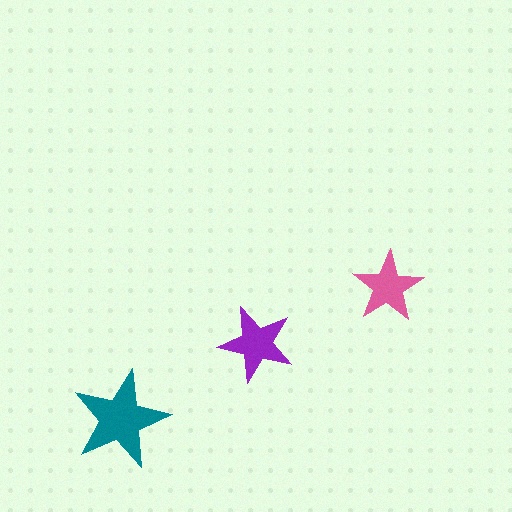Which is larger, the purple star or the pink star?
The purple one.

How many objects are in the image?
There are 3 objects in the image.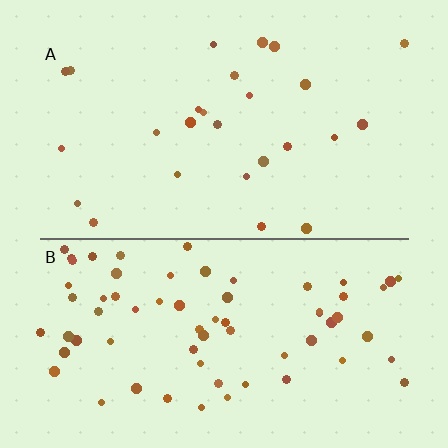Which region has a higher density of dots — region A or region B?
B (the bottom).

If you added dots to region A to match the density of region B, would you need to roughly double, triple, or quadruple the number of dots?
Approximately triple.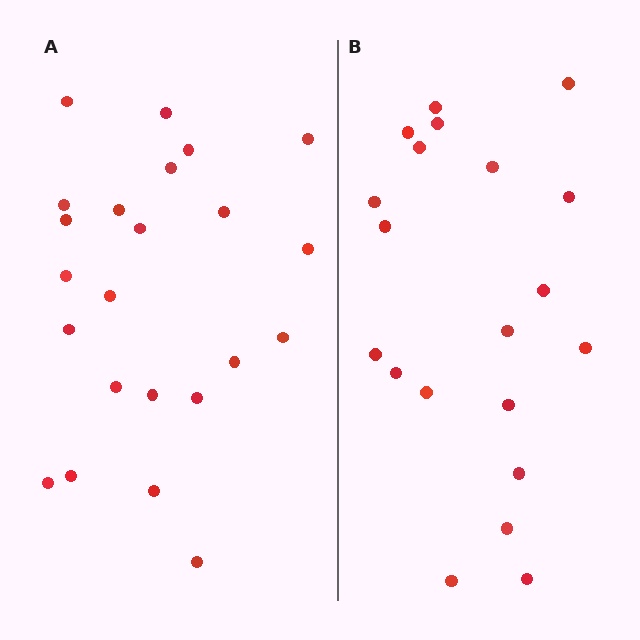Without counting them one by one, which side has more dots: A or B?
Region A (the left region) has more dots.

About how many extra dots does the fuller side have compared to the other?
Region A has just a few more — roughly 2 or 3 more dots than region B.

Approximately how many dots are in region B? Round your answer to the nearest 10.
About 20 dots.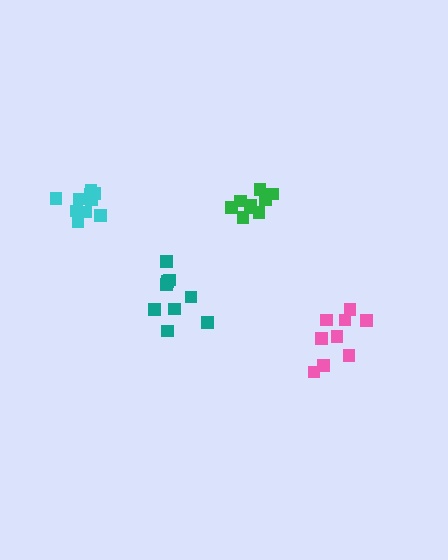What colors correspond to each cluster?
The clusters are colored: green, teal, cyan, pink.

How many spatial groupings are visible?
There are 4 spatial groupings.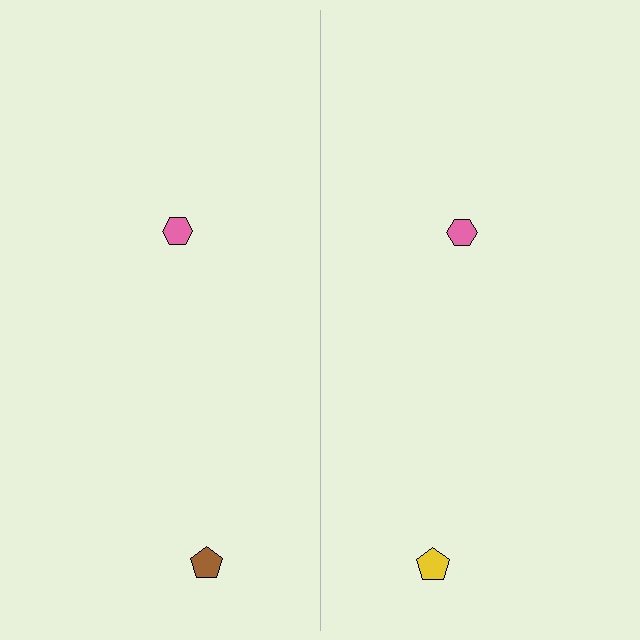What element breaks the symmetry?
The yellow pentagon on the right side breaks the symmetry — its mirror counterpart is brown.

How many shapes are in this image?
There are 4 shapes in this image.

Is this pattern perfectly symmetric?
No, the pattern is not perfectly symmetric. The yellow pentagon on the right side breaks the symmetry — its mirror counterpart is brown.